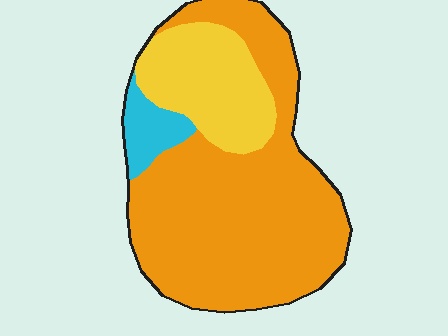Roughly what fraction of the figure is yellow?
Yellow covers 23% of the figure.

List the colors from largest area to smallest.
From largest to smallest: orange, yellow, cyan.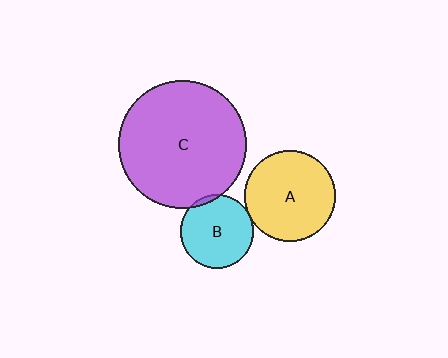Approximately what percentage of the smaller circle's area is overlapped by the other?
Approximately 5%.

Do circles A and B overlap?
Yes.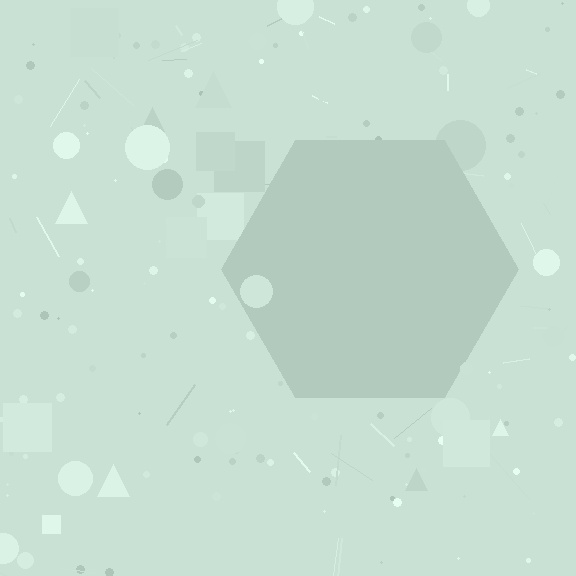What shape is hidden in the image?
A hexagon is hidden in the image.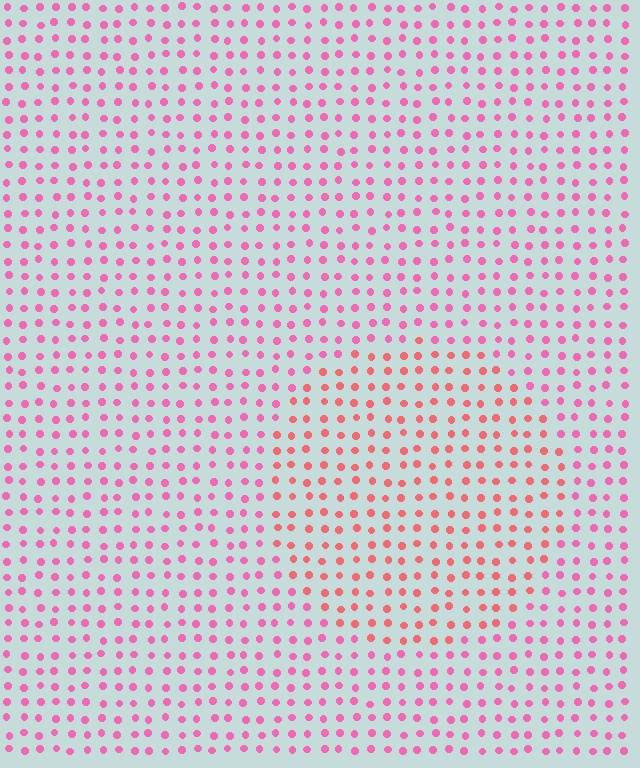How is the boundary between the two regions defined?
The boundary is defined purely by a slight shift in hue (about 30 degrees). Spacing, size, and orientation are identical on both sides.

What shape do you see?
I see a circle.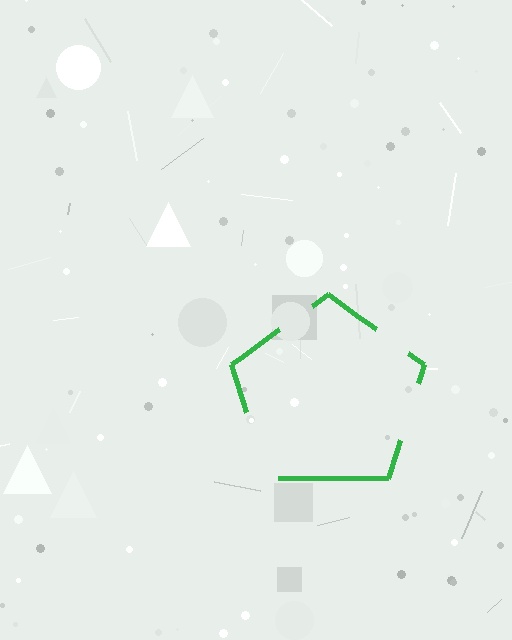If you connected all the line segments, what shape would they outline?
They would outline a pentagon.